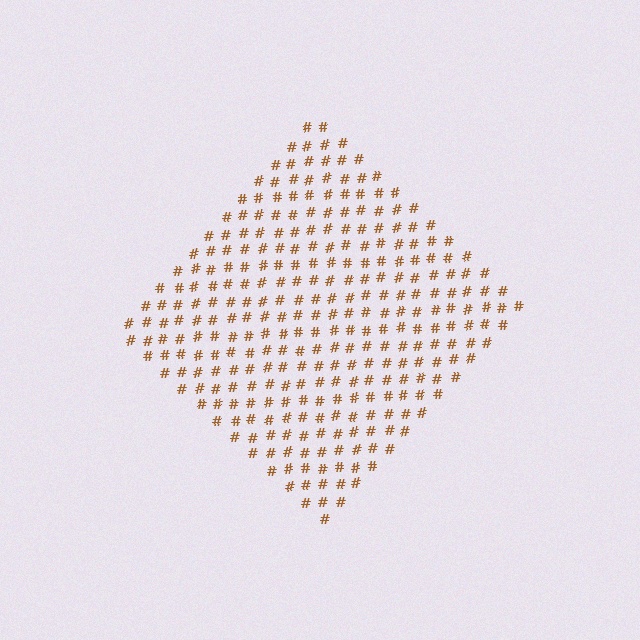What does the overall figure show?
The overall figure shows a diamond.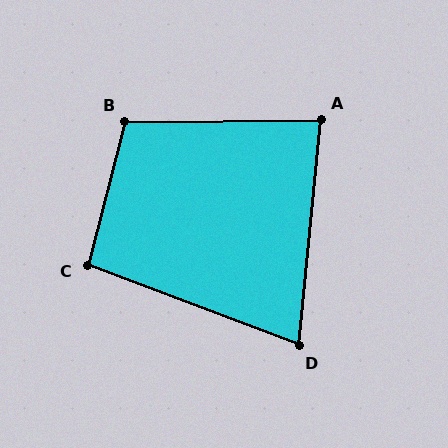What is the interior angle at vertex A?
Approximately 84 degrees (acute).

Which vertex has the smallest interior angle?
D, at approximately 75 degrees.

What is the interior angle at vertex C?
Approximately 96 degrees (obtuse).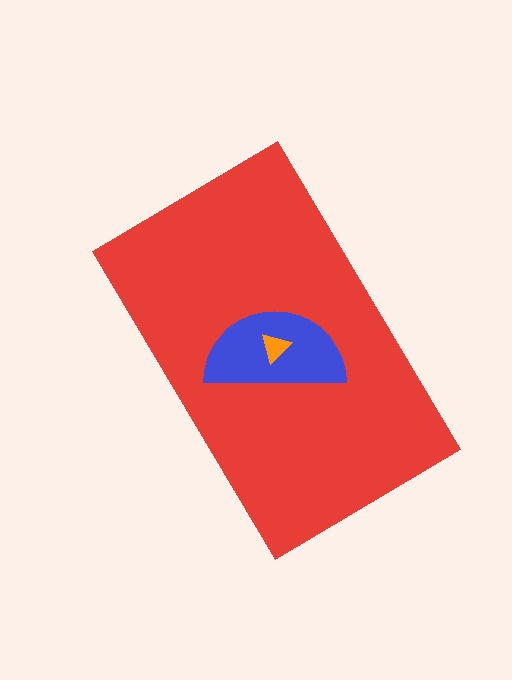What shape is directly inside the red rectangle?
The blue semicircle.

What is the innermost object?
The orange triangle.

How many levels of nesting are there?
3.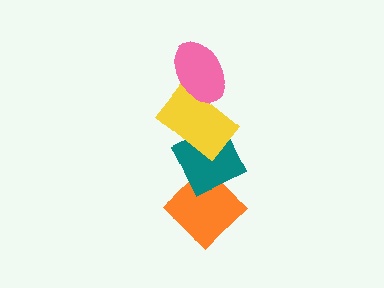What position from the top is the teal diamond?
The teal diamond is 3rd from the top.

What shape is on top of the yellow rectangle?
The pink ellipse is on top of the yellow rectangle.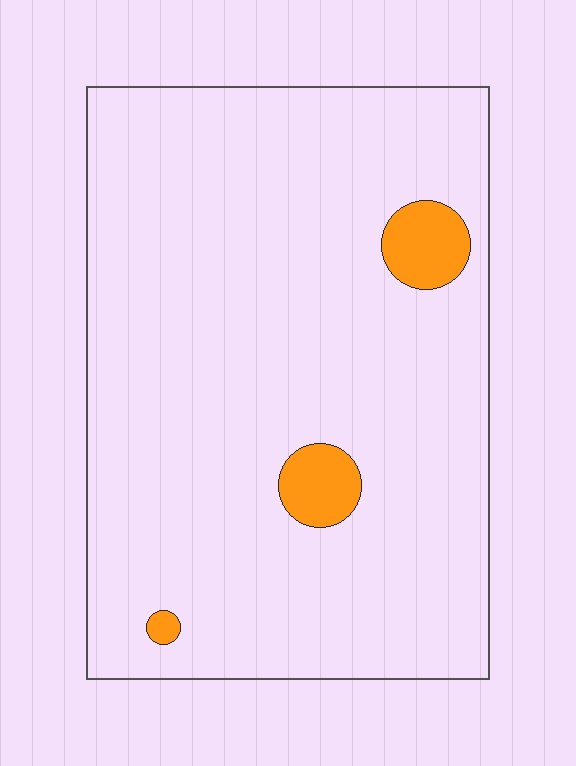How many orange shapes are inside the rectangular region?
3.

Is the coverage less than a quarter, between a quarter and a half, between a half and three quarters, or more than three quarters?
Less than a quarter.